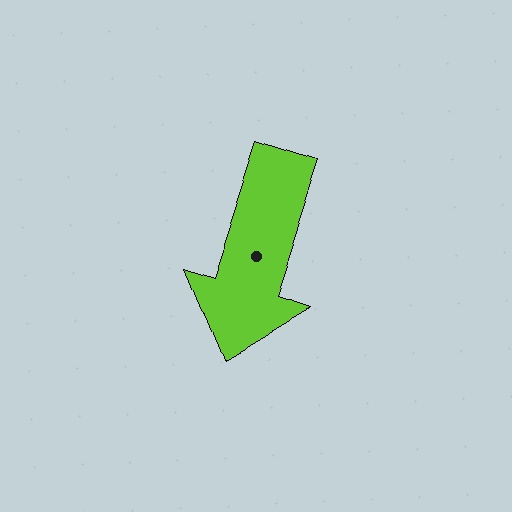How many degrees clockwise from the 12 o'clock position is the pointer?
Approximately 198 degrees.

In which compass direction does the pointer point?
South.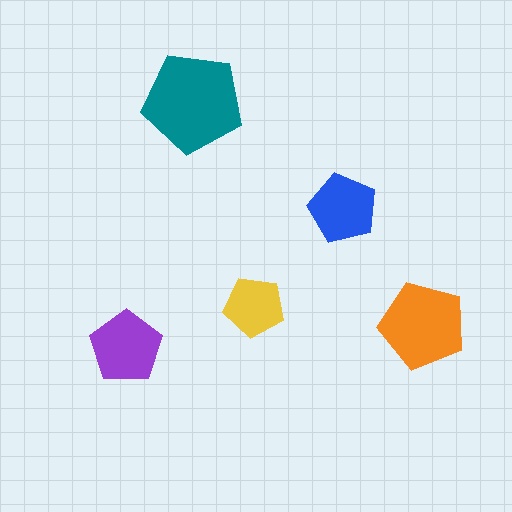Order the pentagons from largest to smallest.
the teal one, the orange one, the purple one, the blue one, the yellow one.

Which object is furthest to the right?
The orange pentagon is rightmost.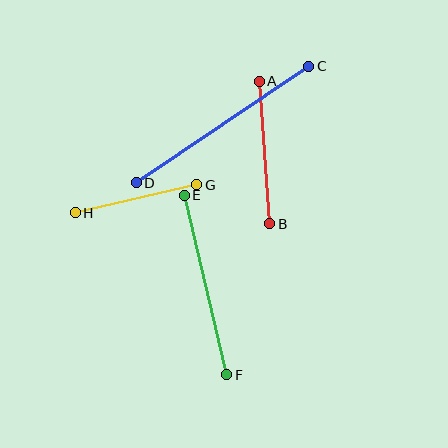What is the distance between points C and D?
The distance is approximately 208 pixels.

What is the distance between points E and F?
The distance is approximately 185 pixels.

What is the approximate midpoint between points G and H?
The midpoint is at approximately (136, 199) pixels.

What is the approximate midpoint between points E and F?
The midpoint is at approximately (205, 285) pixels.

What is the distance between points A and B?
The distance is approximately 143 pixels.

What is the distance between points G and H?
The distance is approximately 125 pixels.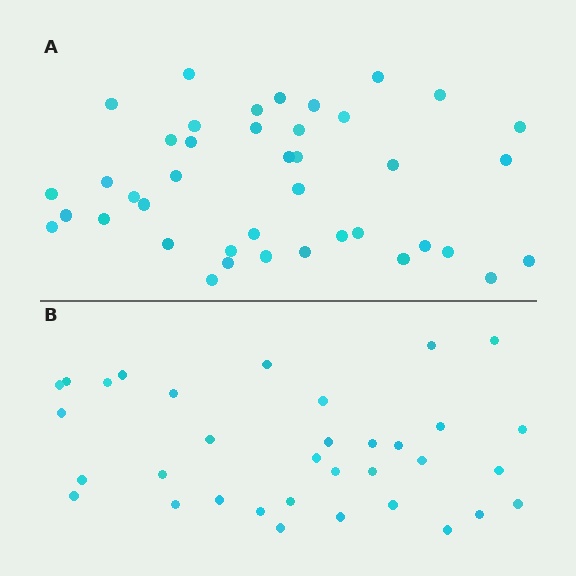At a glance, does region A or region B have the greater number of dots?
Region A (the top region) has more dots.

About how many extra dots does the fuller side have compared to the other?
Region A has roughly 8 or so more dots than region B.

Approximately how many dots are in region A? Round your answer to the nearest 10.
About 40 dots. (The exact count is 41, which rounds to 40.)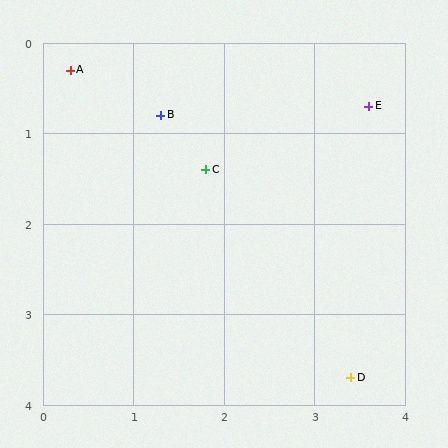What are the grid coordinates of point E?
Point E is at approximately (3.6, 0.7).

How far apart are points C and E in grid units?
Points C and E are about 1.9 grid units apart.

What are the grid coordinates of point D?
Point D is at approximately (3.4, 3.7).